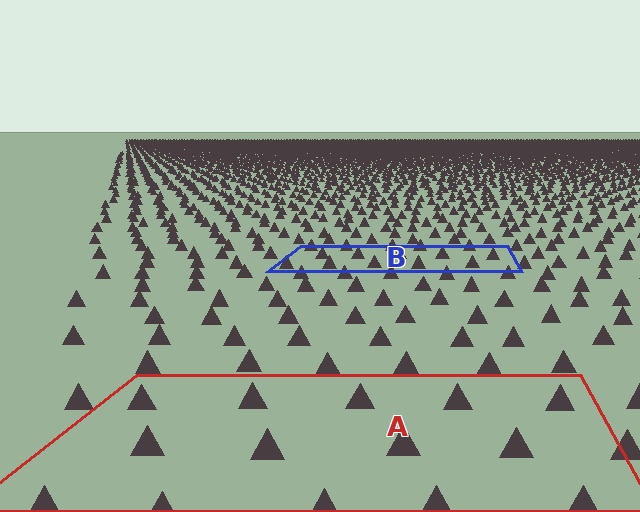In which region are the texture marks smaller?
The texture marks are smaller in region B, because it is farther away.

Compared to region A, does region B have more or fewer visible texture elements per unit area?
Region B has more texture elements per unit area — they are packed more densely because it is farther away.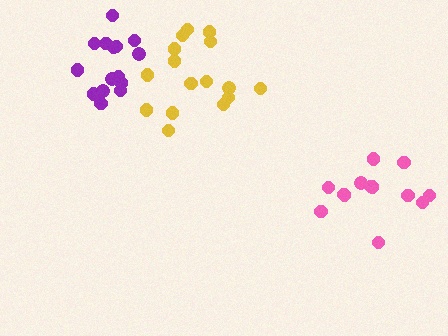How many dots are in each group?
Group 1: 15 dots, Group 2: 16 dots, Group 3: 13 dots (44 total).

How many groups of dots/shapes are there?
There are 3 groups.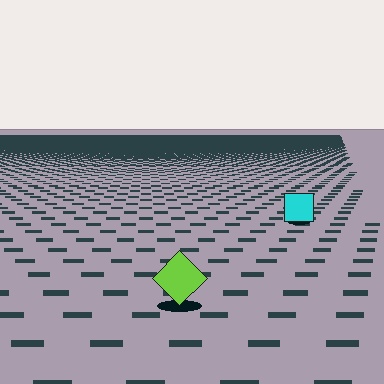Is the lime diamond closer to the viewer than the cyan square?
Yes. The lime diamond is closer — you can tell from the texture gradient: the ground texture is coarser near it.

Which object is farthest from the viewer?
The cyan square is farthest from the viewer. It appears smaller and the ground texture around it is denser.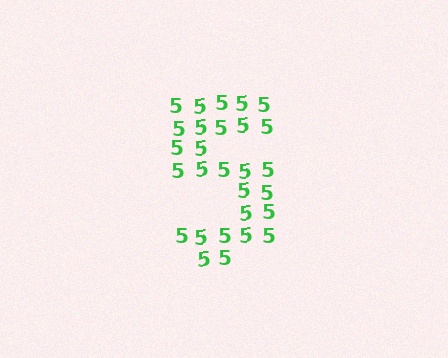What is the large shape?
The large shape is the digit 5.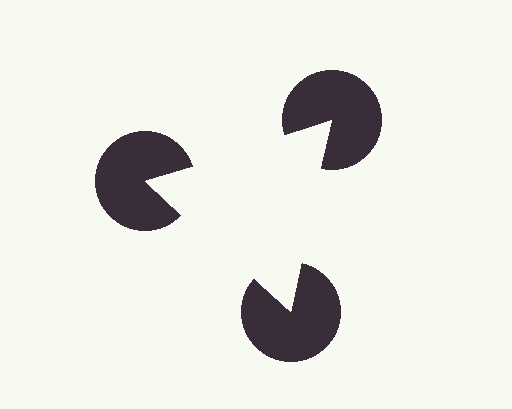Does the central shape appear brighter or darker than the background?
It typically appears slightly brighter than the background, even though no actual brightness change is drawn.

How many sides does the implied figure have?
3 sides.